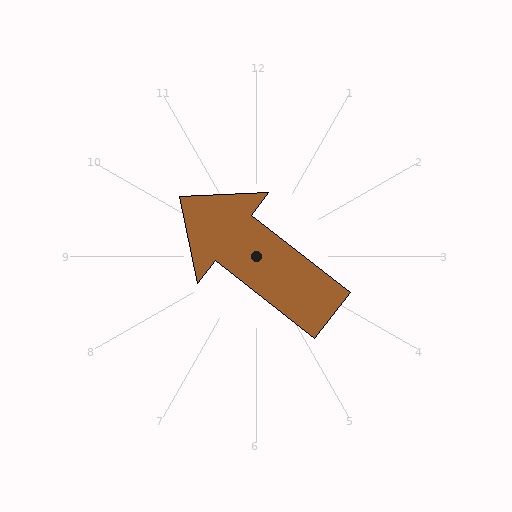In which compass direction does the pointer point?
Northwest.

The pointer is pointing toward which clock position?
Roughly 10 o'clock.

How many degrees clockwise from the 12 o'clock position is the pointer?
Approximately 308 degrees.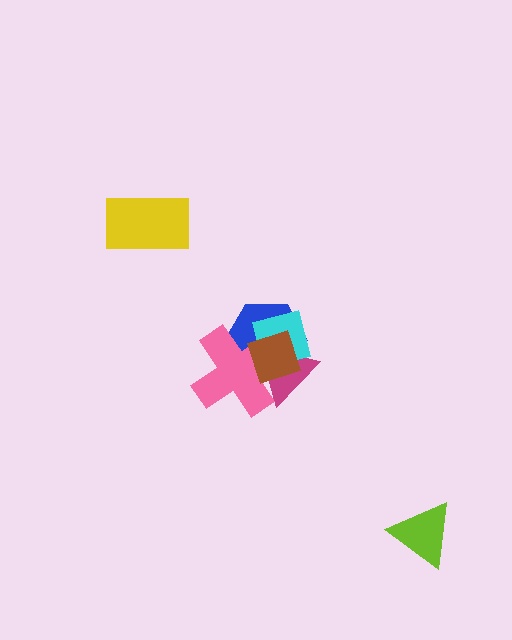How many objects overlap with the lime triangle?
0 objects overlap with the lime triangle.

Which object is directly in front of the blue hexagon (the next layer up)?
The magenta triangle is directly in front of the blue hexagon.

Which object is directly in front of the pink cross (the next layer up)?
The cyan square is directly in front of the pink cross.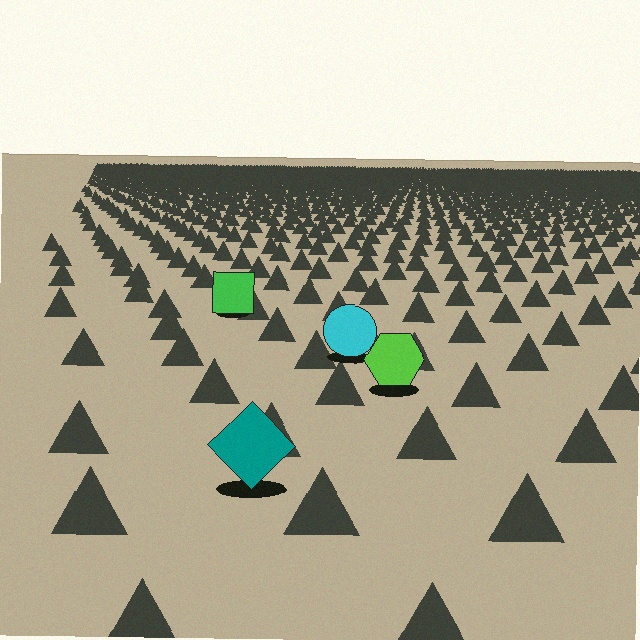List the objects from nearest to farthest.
From nearest to farthest: the teal diamond, the lime hexagon, the cyan circle, the green square.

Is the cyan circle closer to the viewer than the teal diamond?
No. The teal diamond is closer — you can tell from the texture gradient: the ground texture is coarser near it.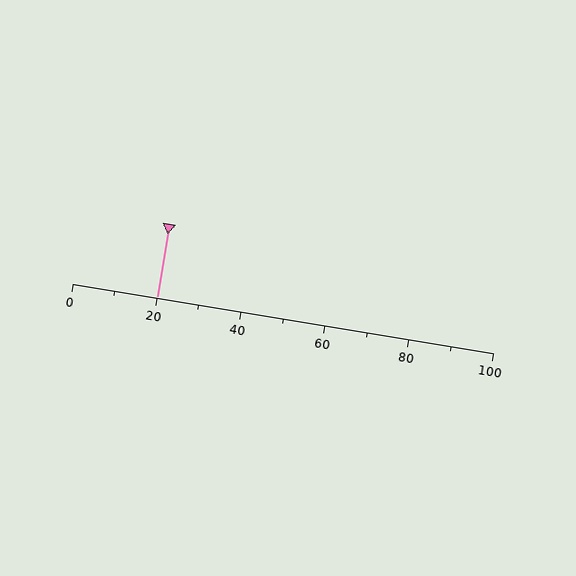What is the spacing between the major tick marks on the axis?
The major ticks are spaced 20 apart.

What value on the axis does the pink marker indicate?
The marker indicates approximately 20.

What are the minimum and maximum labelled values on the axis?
The axis runs from 0 to 100.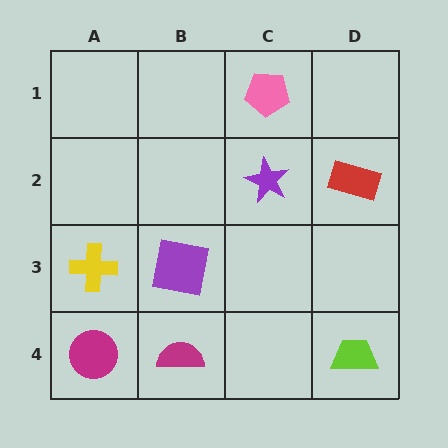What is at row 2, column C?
A purple star.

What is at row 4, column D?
A lime trapezoid.